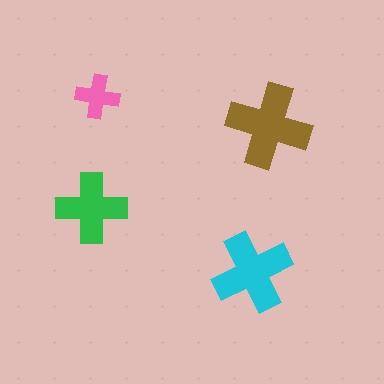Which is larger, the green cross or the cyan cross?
The cyan one.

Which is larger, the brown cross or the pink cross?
The brown one.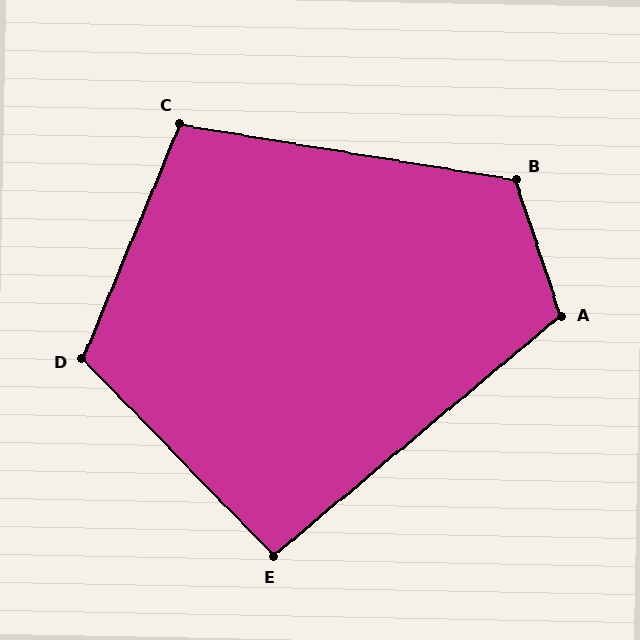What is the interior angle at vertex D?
Approximately 113 degrees (obtuse).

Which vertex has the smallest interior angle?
E, at approximately 94 degrees.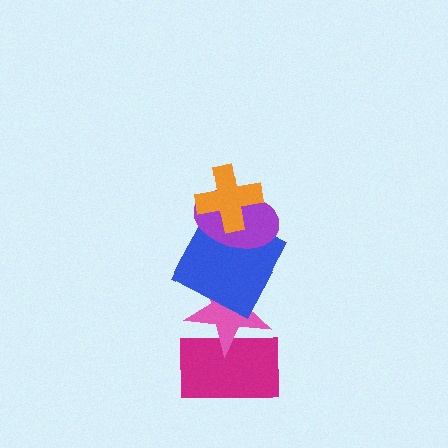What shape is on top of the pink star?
The blue square is on top of the pink star.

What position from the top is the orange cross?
The orange cross is 1st from the top.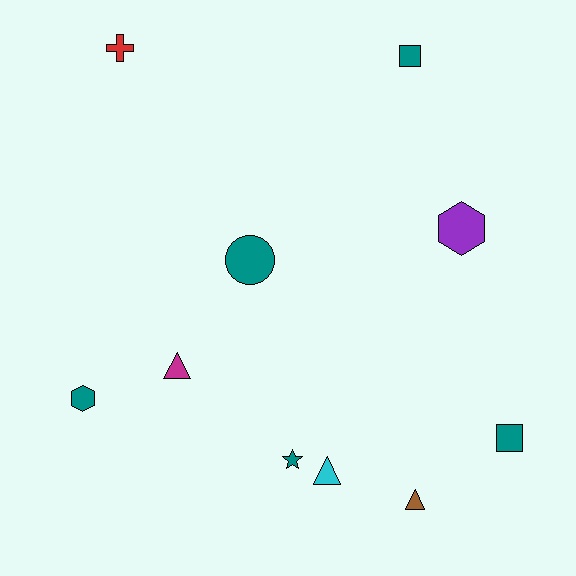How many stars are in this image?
There is 1 star.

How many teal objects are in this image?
There are 5 teal objects.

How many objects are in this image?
There are 10 objects.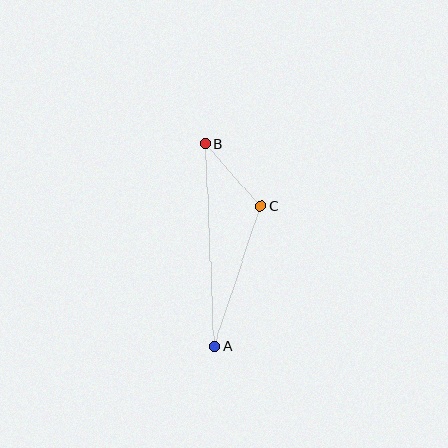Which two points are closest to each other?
Points B and C are closest to each other.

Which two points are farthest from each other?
Points A and B are farthest from each other.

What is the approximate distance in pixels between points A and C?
The distance between A and C is approximately 147 pixels.